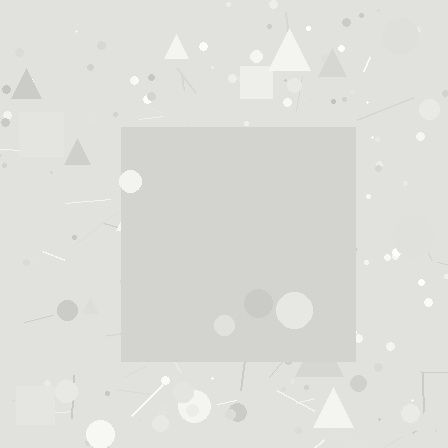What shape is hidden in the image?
A square is hidden in the image.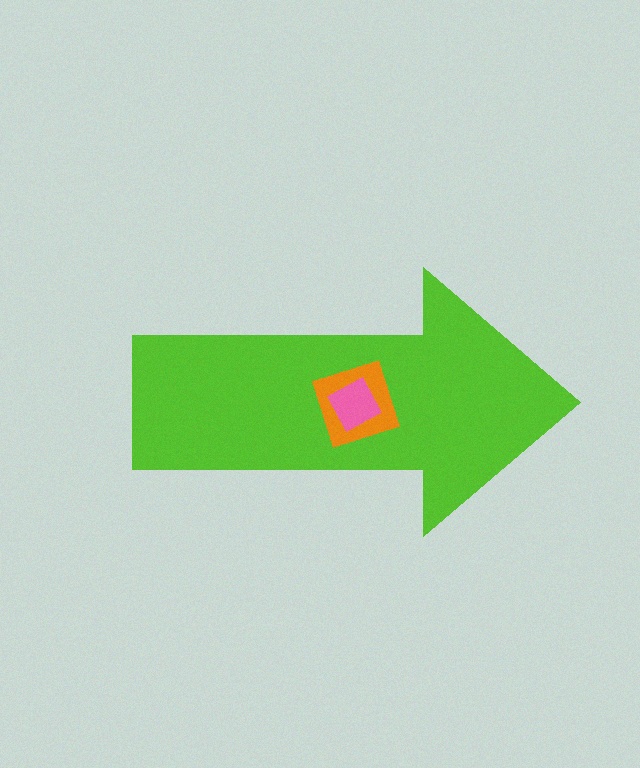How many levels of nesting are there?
3.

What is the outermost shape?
The lime arrow.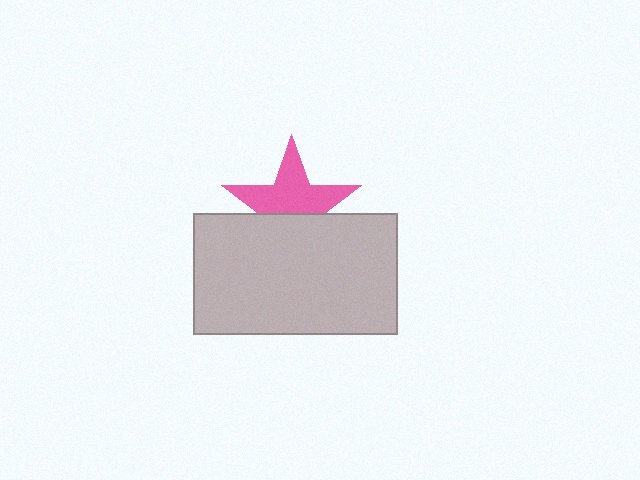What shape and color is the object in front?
The object in front is a light gray rectangle.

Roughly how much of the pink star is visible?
About half of it is visible (roughly 59%).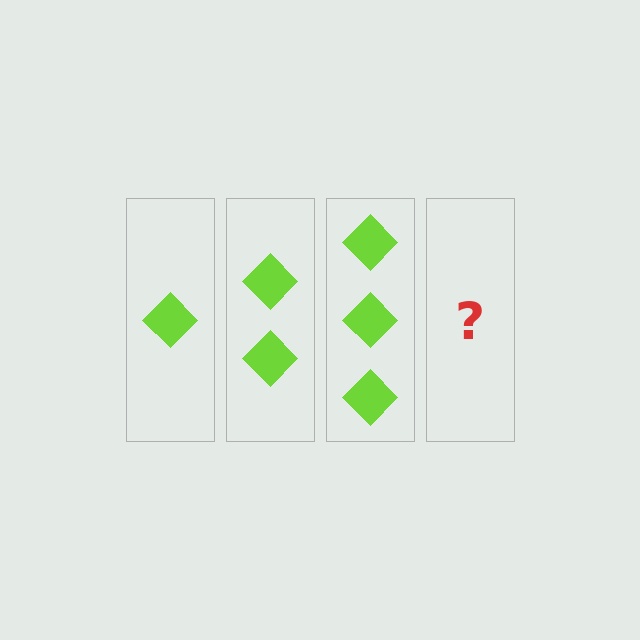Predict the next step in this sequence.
The next step is 4 diamonds.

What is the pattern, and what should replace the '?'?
The pattern is that each step adds one more diamond. The '?' should be 4 diamonds.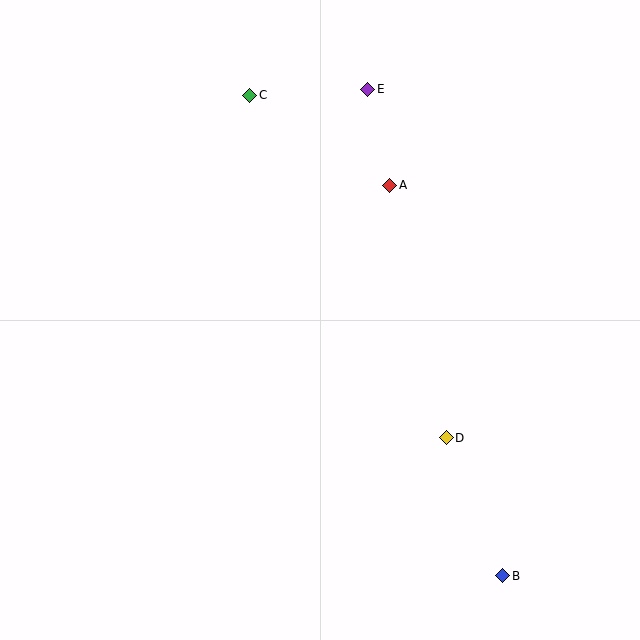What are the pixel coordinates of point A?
Point A is at (390, 185).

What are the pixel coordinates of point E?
Point E is at (368, 89).